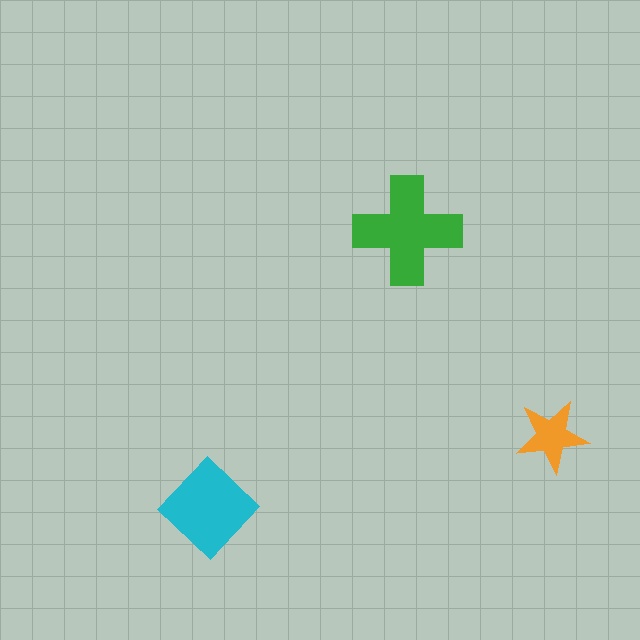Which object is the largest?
The green cross.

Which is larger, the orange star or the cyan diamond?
The cyan diamond.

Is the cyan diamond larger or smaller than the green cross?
Smaller.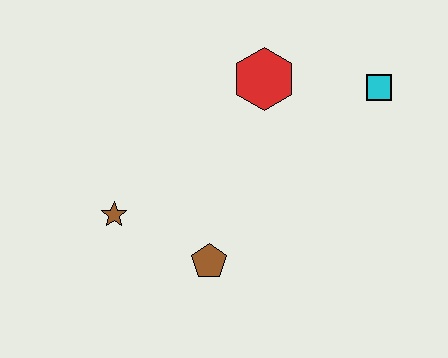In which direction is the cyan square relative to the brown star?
The cyan square is to the right of the brown star.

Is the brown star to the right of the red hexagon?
No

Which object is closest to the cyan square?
The red hexagon is closest to the cyan square.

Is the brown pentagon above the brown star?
No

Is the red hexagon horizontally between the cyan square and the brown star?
Yes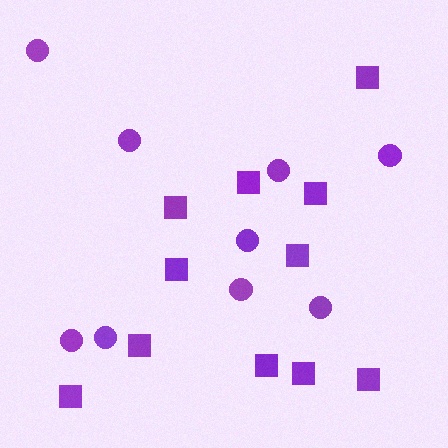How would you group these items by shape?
There are 2 groups: one group of squares (11) and one group of circles (9).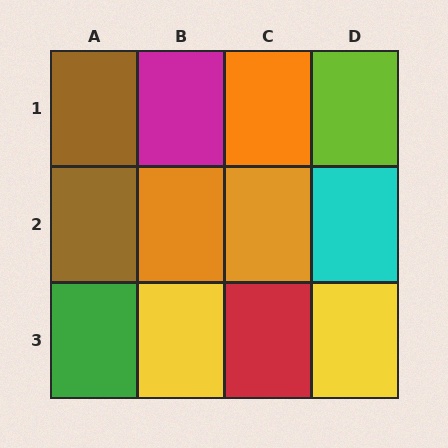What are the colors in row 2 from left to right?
Brown, orange, orange, cyan.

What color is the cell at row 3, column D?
Yellow.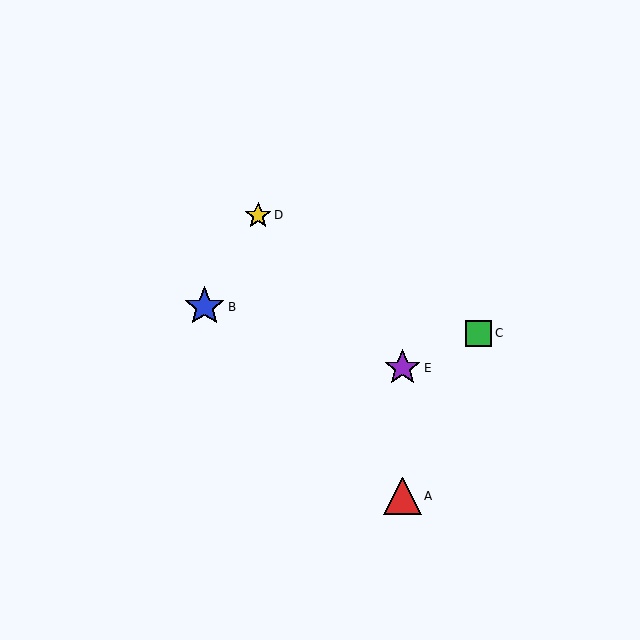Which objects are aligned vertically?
Objects A, E are aligned vertically.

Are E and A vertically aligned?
Yes, both are at x≈403.